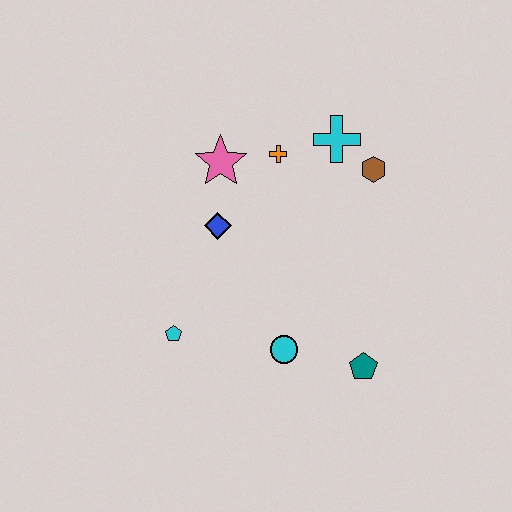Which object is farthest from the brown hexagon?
The cyan pentagon is farthest from the brown hexagon.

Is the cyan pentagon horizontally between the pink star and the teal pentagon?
No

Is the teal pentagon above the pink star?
No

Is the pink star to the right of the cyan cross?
No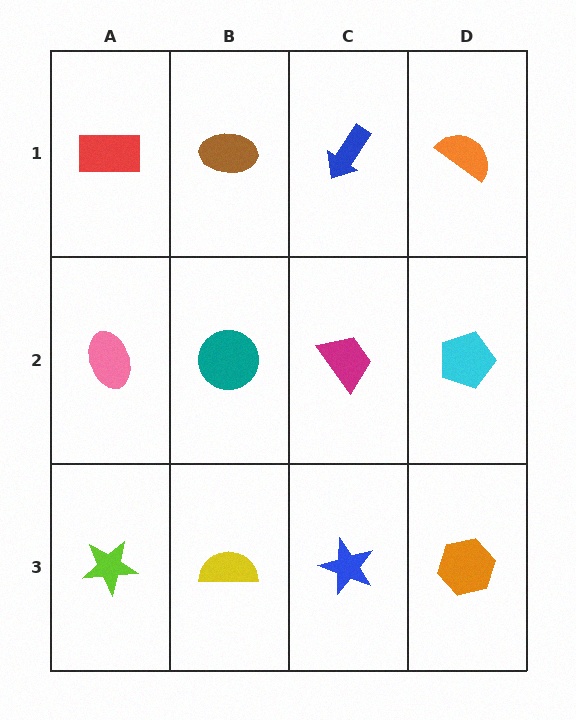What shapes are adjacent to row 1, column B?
A teal circle (row 2, column B), a red rectangle (row 1, column A), a blue arrow (row 1, column C).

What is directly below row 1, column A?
A pink ellipse.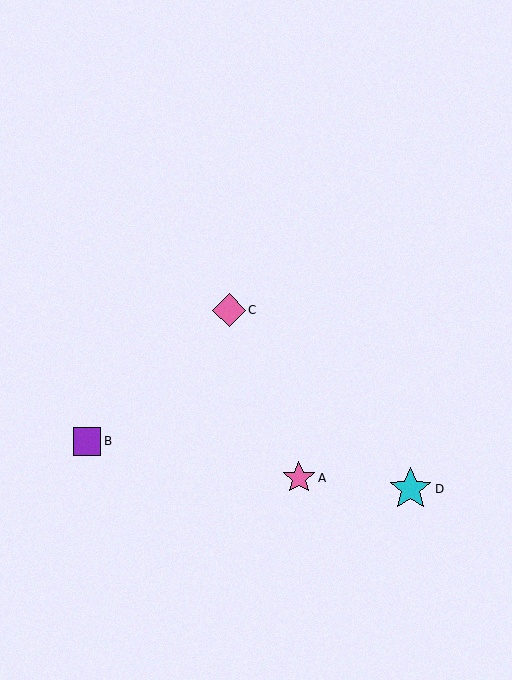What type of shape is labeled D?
Shape D is a cyan star.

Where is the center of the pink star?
The center of the pink star is at (299, 478).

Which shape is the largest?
The cyan star (labeled D) is the largest.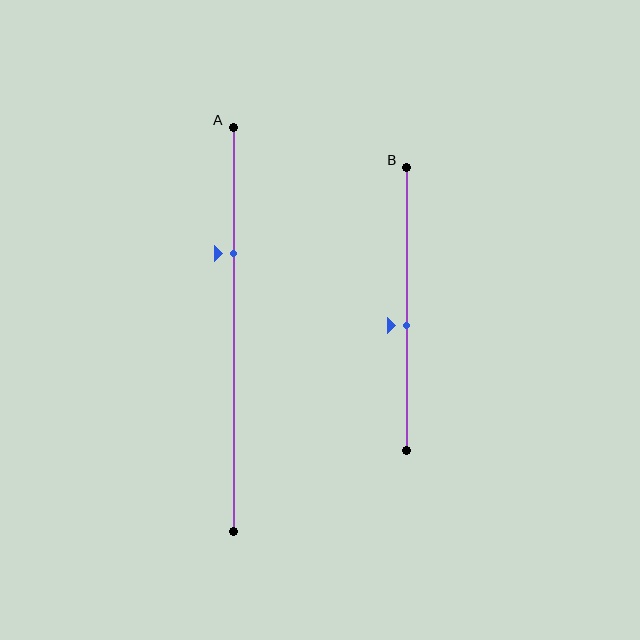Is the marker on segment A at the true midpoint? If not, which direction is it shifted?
No, the marker on segment A is shifted upward by about 19% of the segment length.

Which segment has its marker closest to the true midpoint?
Segment B has its marker closest to the true midpoint.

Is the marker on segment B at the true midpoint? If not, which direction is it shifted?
No, the marker on segment B is shifted downward by about 6% of the segment length.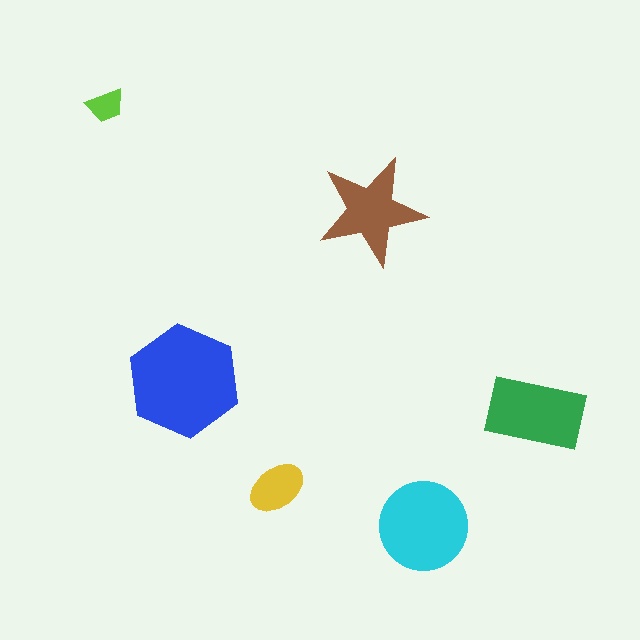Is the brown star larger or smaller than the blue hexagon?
Smaller.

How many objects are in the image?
There are 6 objects in the image.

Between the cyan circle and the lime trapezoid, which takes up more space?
The cyan circle.